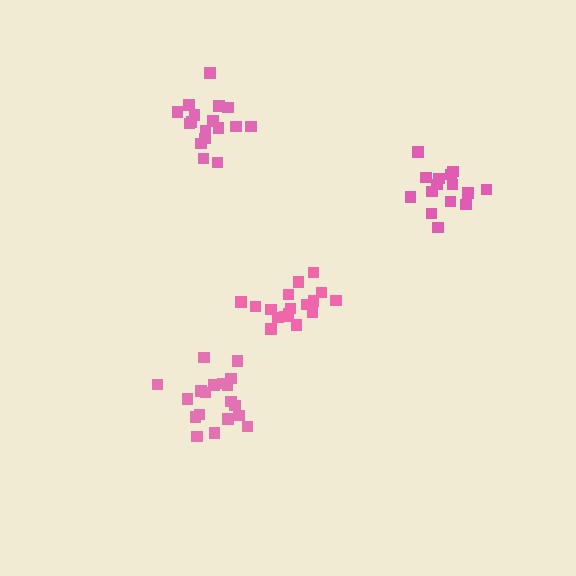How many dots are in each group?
Group 1: 17 dots, Group 2: 19 dots, Group 3: 15 dots, Group 4: 17 dots (68 total).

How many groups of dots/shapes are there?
There are 4 groups.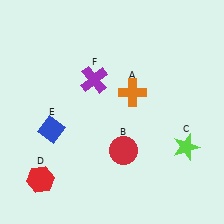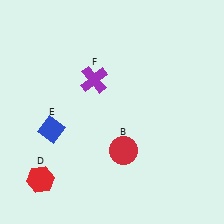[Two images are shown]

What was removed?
The orange cross (A), the lime star (C) were removed in Image 2.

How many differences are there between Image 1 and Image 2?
There are 2 differences between the two images.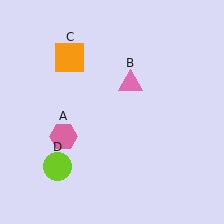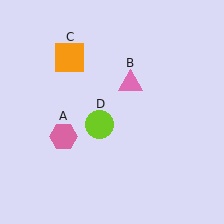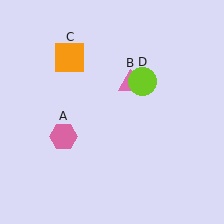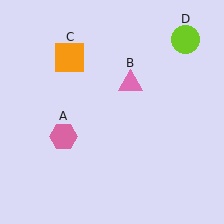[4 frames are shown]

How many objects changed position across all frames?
1 object changed position: lime circle (object D).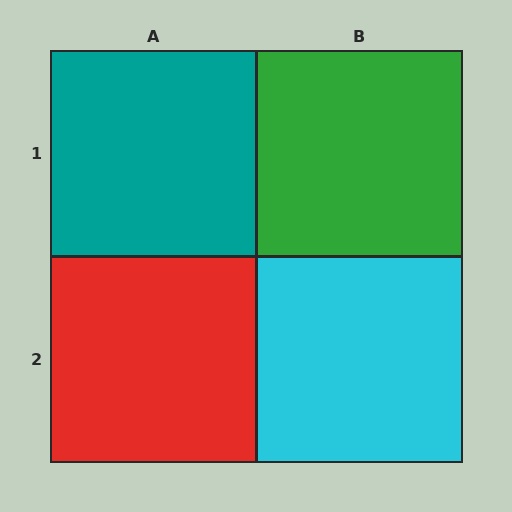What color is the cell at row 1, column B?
Green.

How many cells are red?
1 cell is red.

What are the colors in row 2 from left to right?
Red, cyan.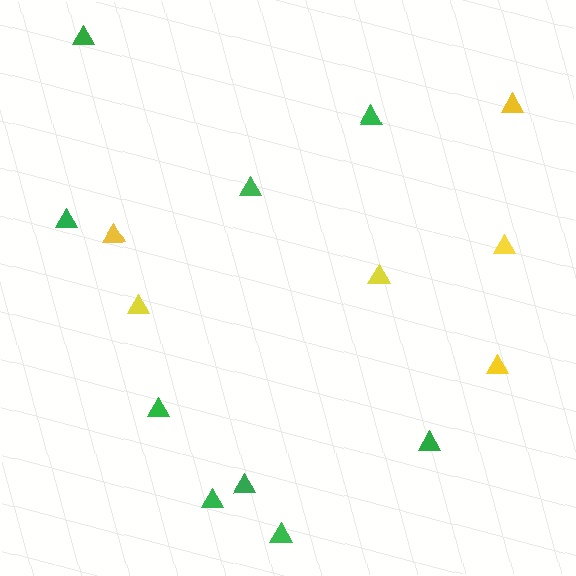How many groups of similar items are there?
There are 2 groups: one group of green triangles (9) and one group of yellow triangles (6).